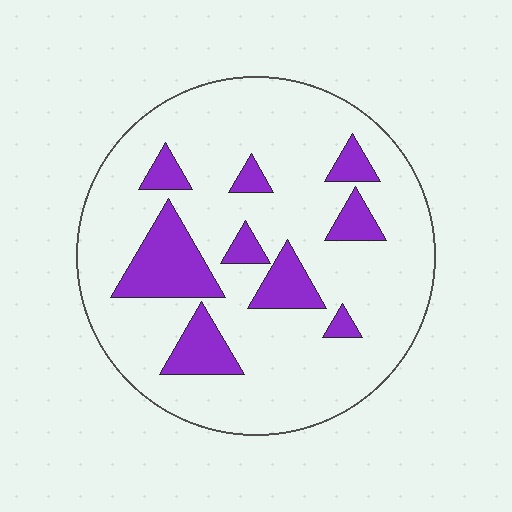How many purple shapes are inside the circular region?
9.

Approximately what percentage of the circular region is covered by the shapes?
Approximately 20%.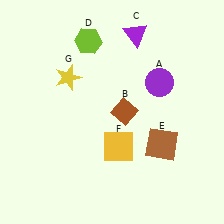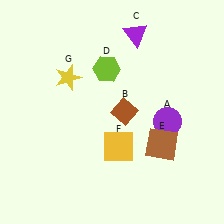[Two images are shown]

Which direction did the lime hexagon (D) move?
The lime hexagon (D) moved down.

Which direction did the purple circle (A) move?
The purple circle (A) moved down.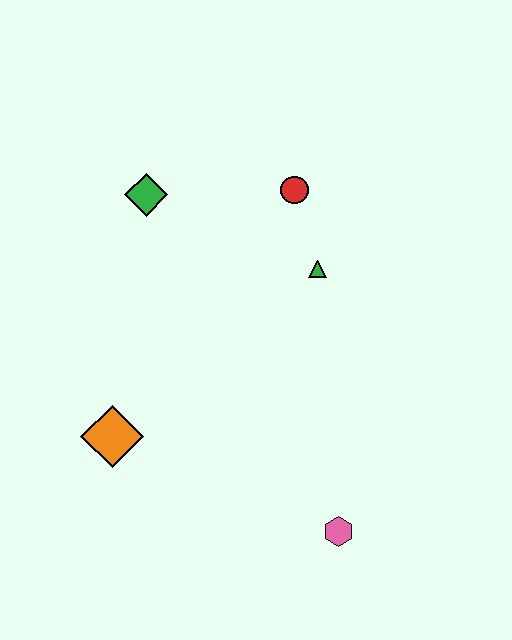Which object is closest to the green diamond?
The red circle is closest to the green diamond.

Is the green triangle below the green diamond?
Yes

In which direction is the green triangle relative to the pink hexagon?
The green triangle is above the pink hexagon.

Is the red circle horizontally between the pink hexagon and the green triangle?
No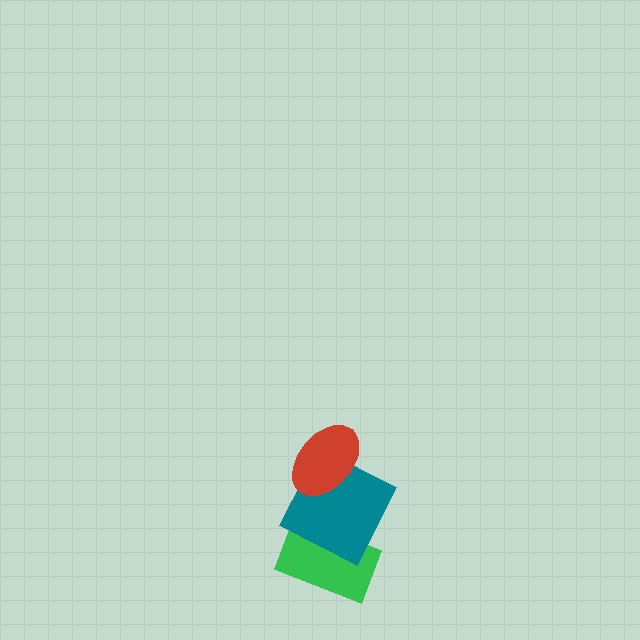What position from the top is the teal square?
The teal square is 2nd from the top.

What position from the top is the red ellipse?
The red ellipse is 1st from the top.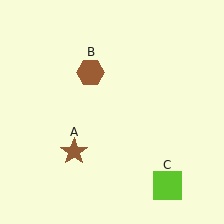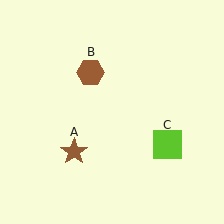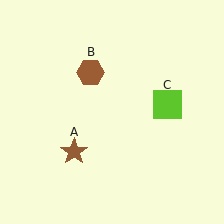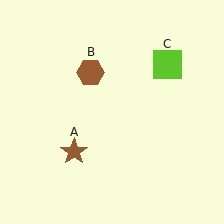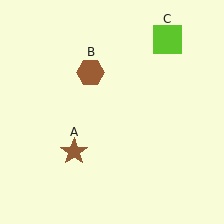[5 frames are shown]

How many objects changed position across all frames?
1 object changed position: lime square (object C).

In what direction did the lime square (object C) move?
The lime square (object C) moved up.